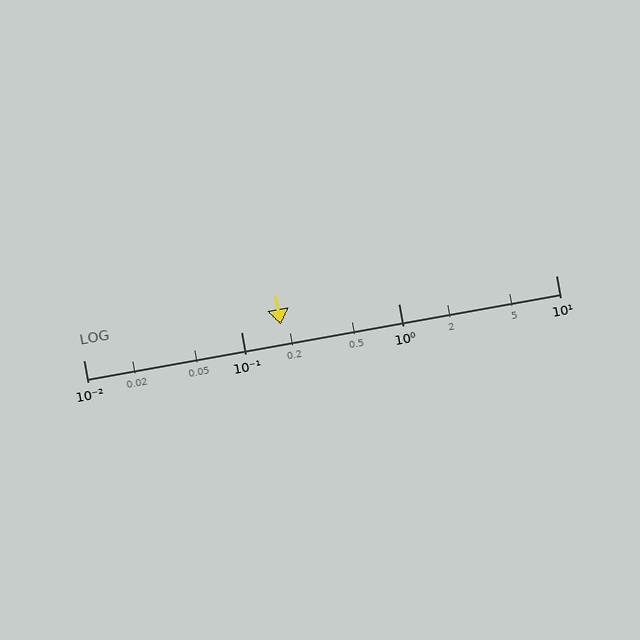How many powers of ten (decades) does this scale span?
The scale spans 3 decades, from 0.01 to 10.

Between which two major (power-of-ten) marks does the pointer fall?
The pointer is between 0.1 and 1.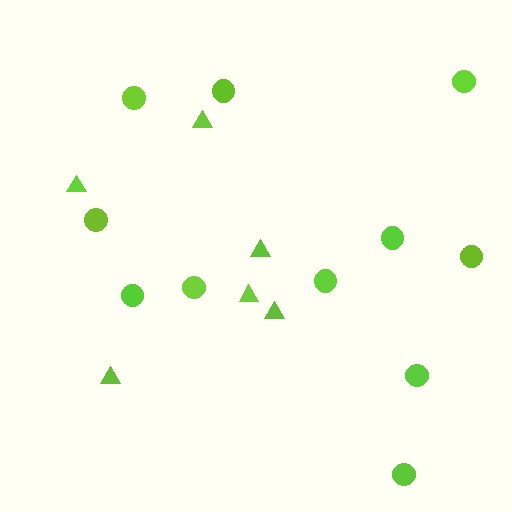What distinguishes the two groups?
There are 2 groups: one group of triangles (6) and one group of circles (11).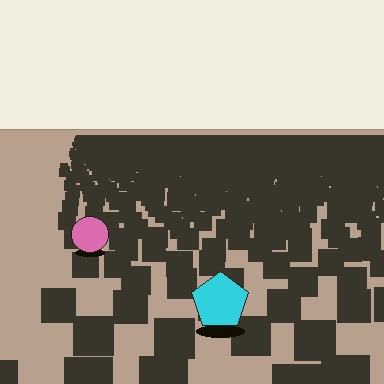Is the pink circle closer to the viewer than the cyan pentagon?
No. The cyan pentagon is closer — you can tell from the texture gradient: the ground texture is coarser near it.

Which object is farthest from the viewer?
The pink circle is farthest from the viewer. It appears smaller and the ground texture around it is denser.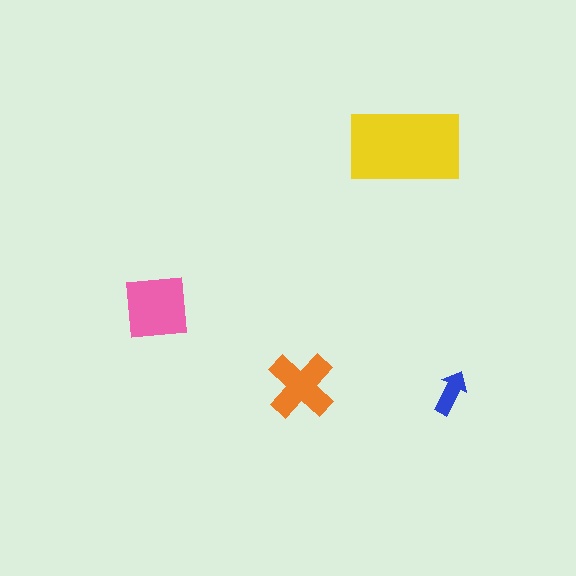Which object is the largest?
The yellow rectangle.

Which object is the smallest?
The blue arrow.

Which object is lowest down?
The blue arrow is bottommost.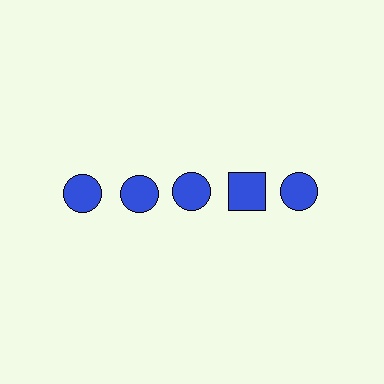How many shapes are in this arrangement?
There are 5 shapes arranged in a grid pattern.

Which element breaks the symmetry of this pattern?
The blue square in the top row, second from right column breaks the symmetry. All other shapes are blue circles.